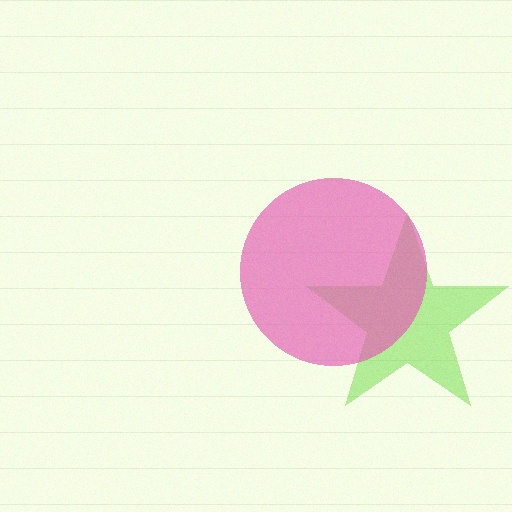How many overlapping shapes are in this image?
There are 2 overlapping shapes in the image.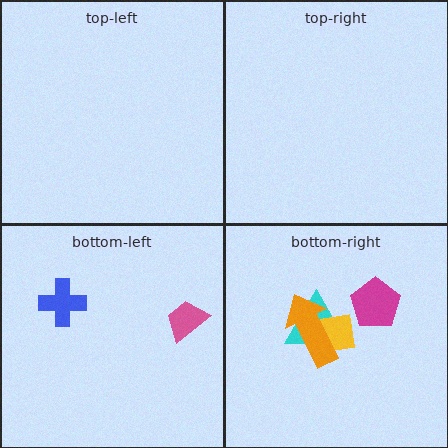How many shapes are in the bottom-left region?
2.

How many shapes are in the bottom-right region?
4.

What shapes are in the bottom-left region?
The pink trapezoid, the blue cross.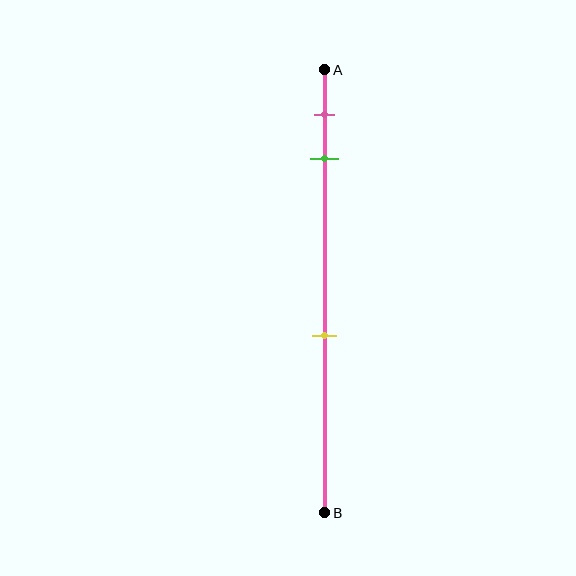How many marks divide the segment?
There are 3 marks dividing the segment.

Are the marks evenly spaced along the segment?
No, the marks are not evenly spaced.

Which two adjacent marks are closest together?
The pink and green marks are the closest adjacent pair.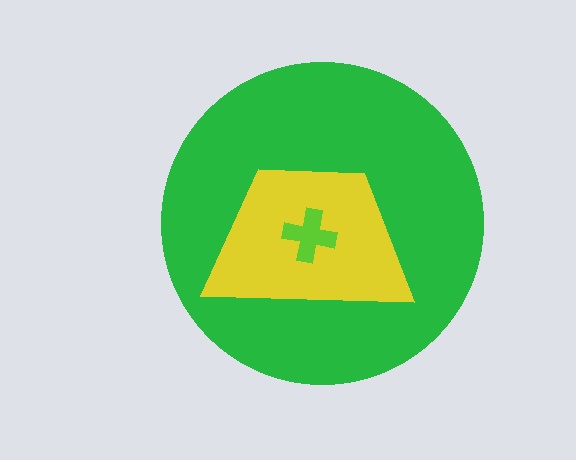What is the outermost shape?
The green circle.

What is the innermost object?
The lime cross.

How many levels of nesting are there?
3.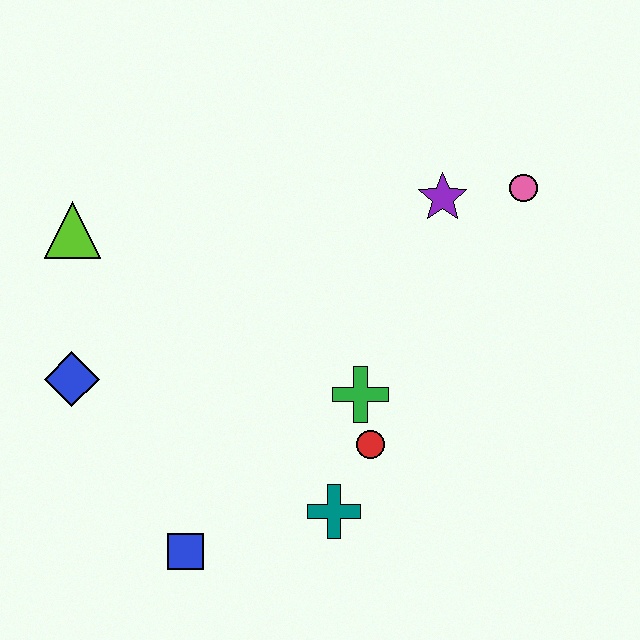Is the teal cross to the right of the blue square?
Yes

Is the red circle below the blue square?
No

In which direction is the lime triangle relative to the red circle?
The lime triangle is to the left of the red circle.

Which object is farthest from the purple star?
The blue square is farthest from the purple star.